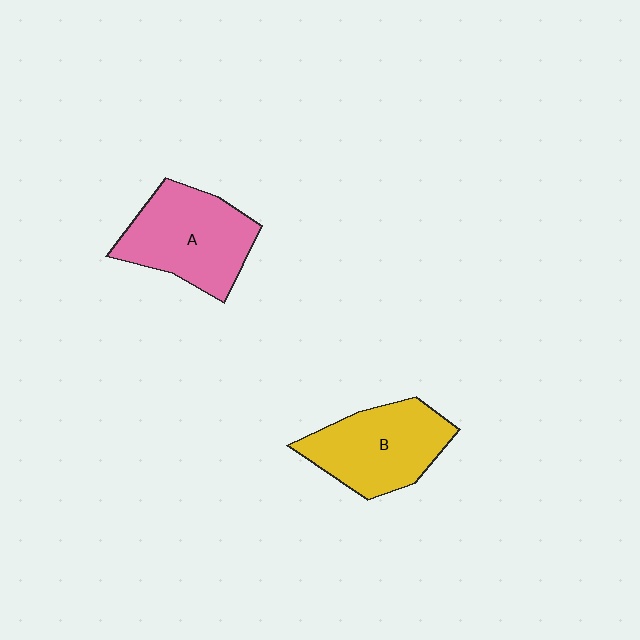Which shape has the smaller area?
Shape B (yellow).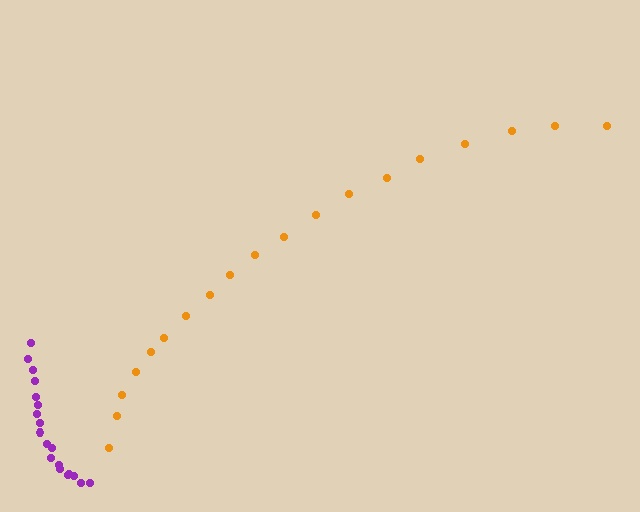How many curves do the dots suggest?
There are 2 distinct paths.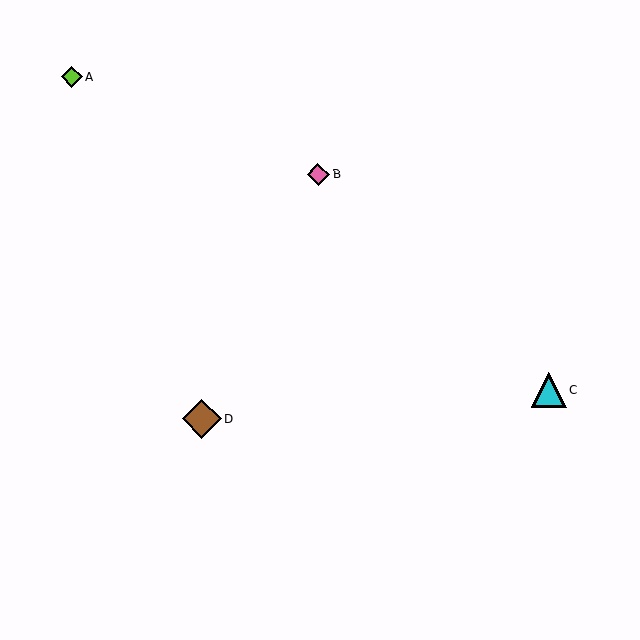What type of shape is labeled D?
Shape D is a brown diamond.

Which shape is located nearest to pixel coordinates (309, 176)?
The pink diamond (labeled B) at (318, 174) is nearest to that location.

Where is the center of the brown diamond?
The center of the brown diamond is at (202, 419).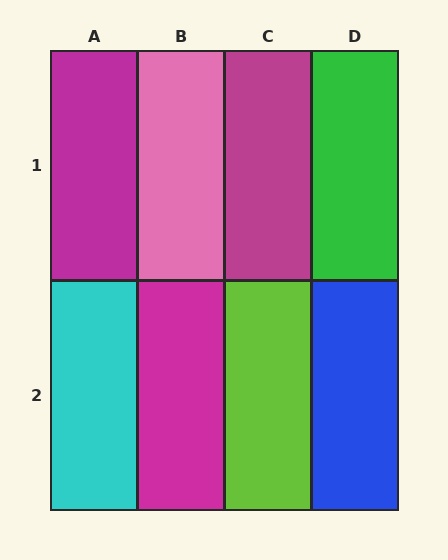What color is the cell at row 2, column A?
Cyan.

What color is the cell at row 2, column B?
Magenta.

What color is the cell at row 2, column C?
Lime.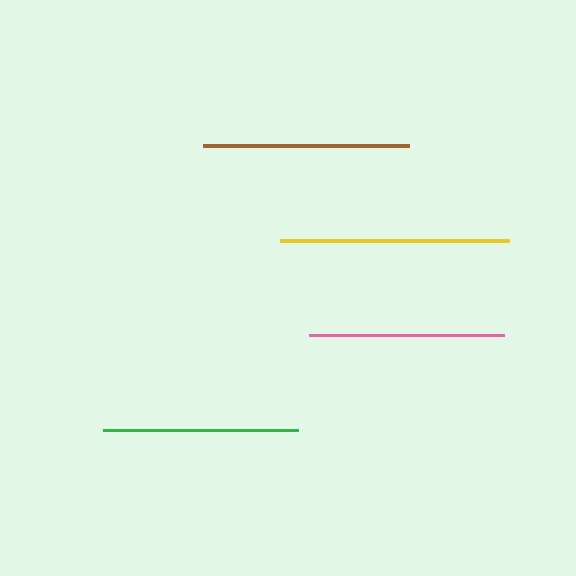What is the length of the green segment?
The green segment is approximately 196 pixels long.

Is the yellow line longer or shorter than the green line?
The yellow line is longer than the green line.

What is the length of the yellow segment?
The yellow segment is approximately 230 pixels long.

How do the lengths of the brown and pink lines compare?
The brown and pink lines are approximately the same length.